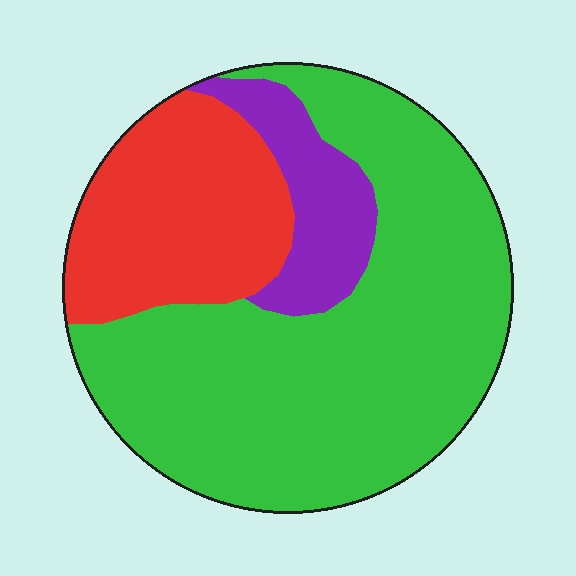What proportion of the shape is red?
Red covers roughly 25% of the shape.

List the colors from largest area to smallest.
From largest to smallest: green, red, purple.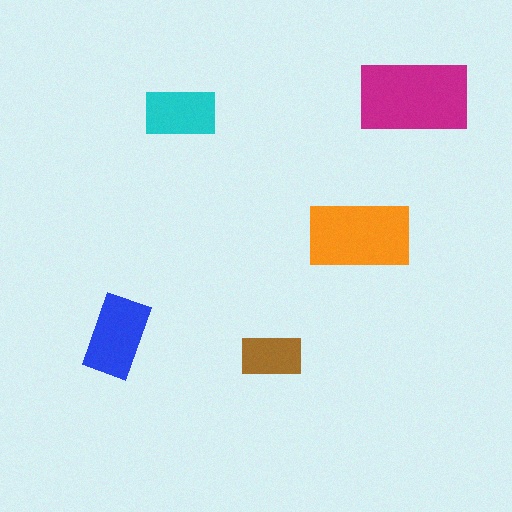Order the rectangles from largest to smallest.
the magenta one, the orange one, the blue one, the cyan one, the brown one.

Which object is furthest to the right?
The magenta rectangle is rightmost.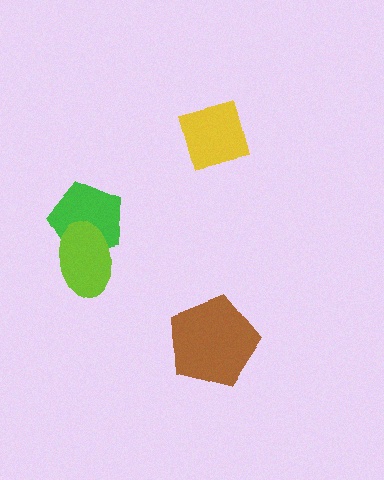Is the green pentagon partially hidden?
Yes, it is partially covered by another shape.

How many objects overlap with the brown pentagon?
0 objects overlap with the brown pentagon.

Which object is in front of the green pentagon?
The lime ellipse is in front of the green pentagon.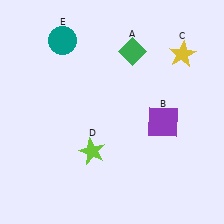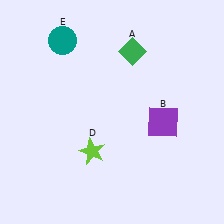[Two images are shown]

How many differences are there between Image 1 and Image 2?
There is 1 difference between the two images.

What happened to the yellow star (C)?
The yellow star (C) was removed in Image 2. It was in the top-right area of Image 1.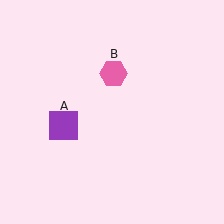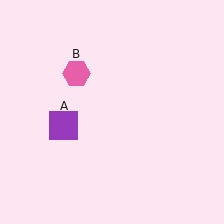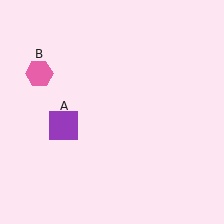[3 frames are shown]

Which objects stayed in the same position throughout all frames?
Purple square (object A) remained stationary.